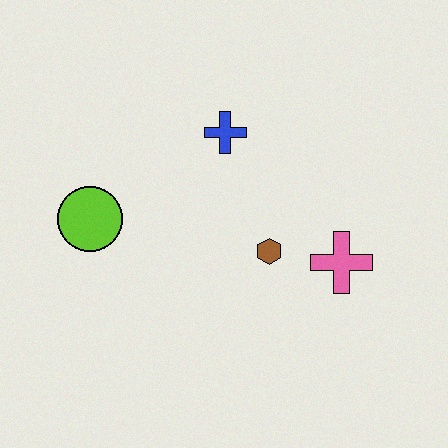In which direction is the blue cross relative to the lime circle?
The blue cross is to the right of the lime circle.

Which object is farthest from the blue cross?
The pink cross is farthest from the blue cross.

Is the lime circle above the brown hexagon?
Yes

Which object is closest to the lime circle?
The blue cross is closest to the lime circle.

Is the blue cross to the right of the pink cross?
No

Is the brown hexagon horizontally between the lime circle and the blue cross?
No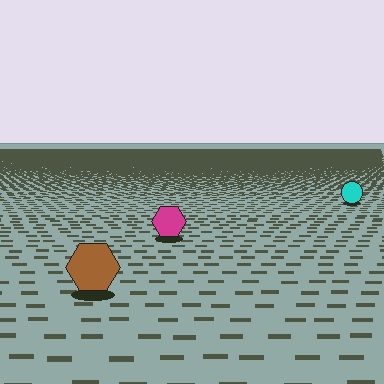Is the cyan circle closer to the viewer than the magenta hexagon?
No. The magenta hexagon is closer — you can tell from the texture gradient: the ground texture is coarser near it.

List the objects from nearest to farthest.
From nearest to farthest: the brown hexagon, the magenta hexagon, the cyan circle.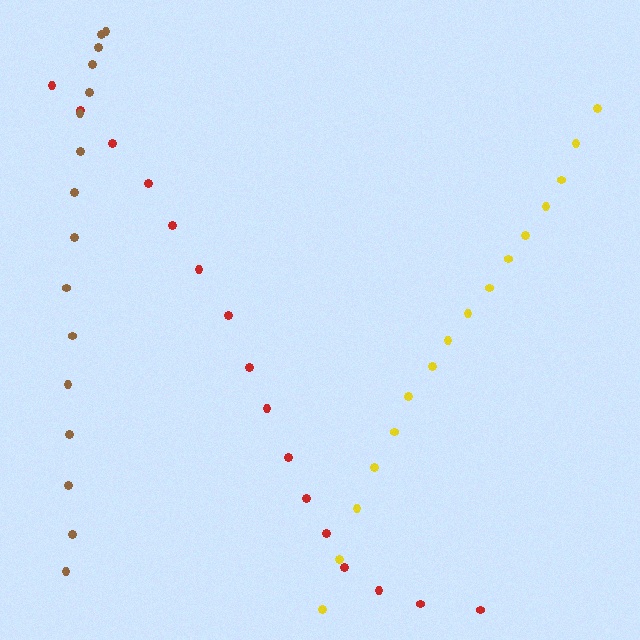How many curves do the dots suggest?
There are 3 distinct paths.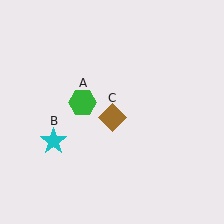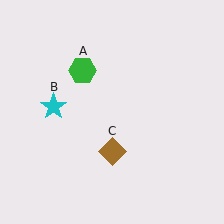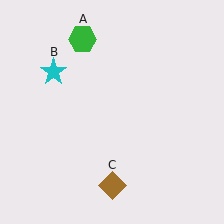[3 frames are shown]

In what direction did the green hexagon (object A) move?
The green hexagon (object A) moved up.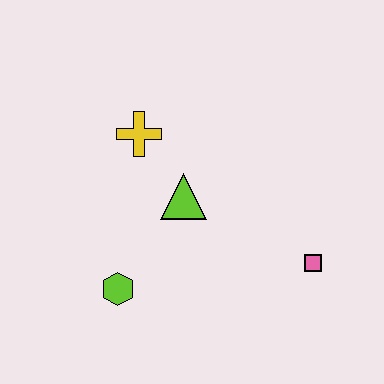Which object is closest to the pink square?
The lime triangle is closest to the pink square.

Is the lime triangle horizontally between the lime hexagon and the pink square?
Yes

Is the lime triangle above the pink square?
Yes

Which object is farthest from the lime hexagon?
The pink square is farthest from the lime hexagon.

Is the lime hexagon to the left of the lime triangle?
Yes